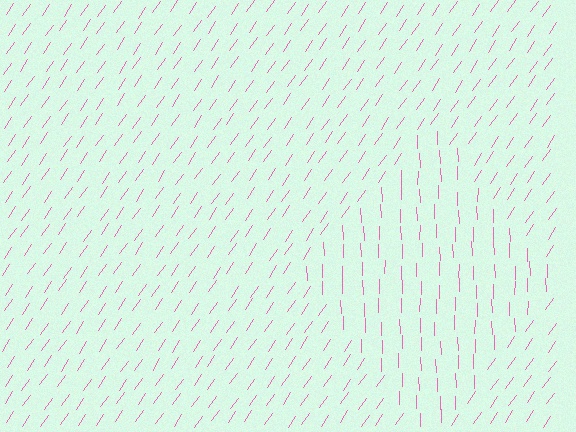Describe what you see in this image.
The image is filled with small pink line segments. A diamond region in the image has lines oriented differently from the surrounding lines, creating a visible texture boundary.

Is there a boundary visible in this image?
Yes, there is a texture boundary formed by a change in line orientation.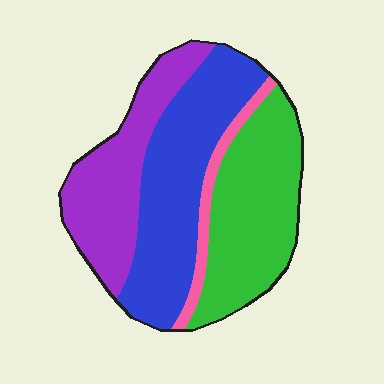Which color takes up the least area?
Pink, at roughly 5%.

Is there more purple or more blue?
Blue.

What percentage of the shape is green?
Green takes up about one third (1/3) of the shape.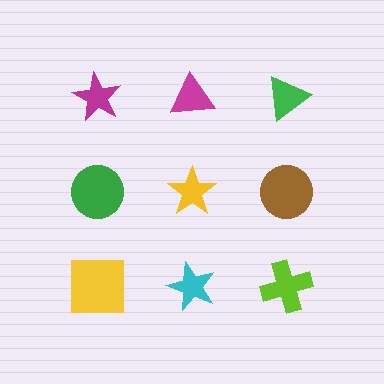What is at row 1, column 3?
A green triangle.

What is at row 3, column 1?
A yellow square.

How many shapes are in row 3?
3 shapes.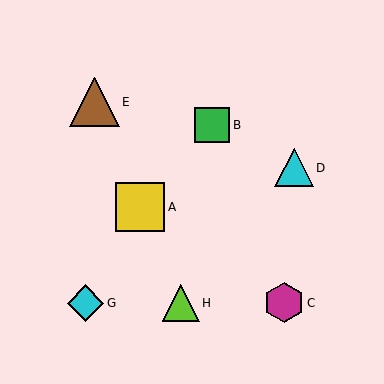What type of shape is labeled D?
Shape D is a cyan triangle.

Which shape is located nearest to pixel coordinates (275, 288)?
The magenta hexagon (labeled C) at (284, 303) is nearest to that location.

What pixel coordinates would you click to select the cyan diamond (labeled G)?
Click at (86, 303) to select the cyan diamond G.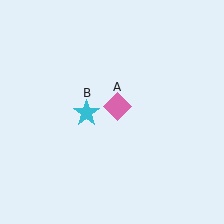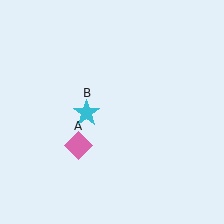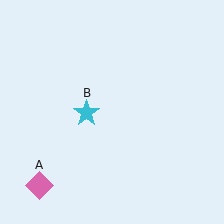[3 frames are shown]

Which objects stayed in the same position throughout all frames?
Cyan star (object B) remained stationary.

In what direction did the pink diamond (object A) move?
The pink diamond (object A) moved down and to the left.